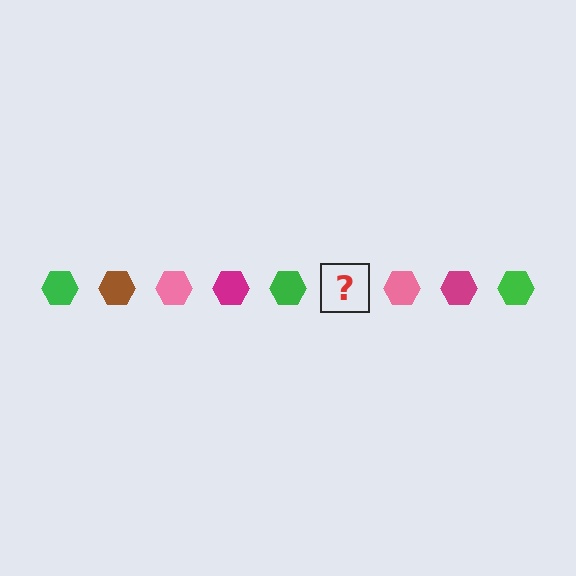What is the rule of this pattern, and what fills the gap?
The rule is that the pattern cycles through green, brown, pink, magenta hexagons. The gap should be filled with a brown hexagon.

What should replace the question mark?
The question mark should be replaced with a brown hexagon.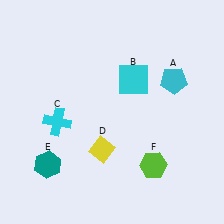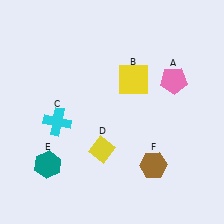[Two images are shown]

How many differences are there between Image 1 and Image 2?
There are 3 differences between the two images.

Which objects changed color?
A changed from cyan to pink. B changed from cyan to yellow. F changed from lime to brown.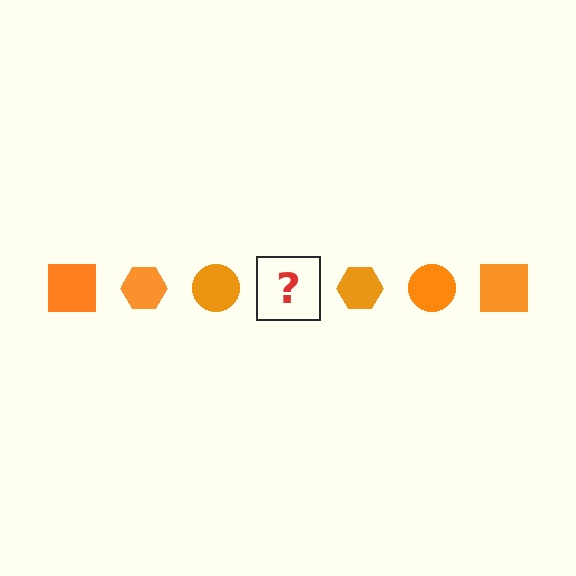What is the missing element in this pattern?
The missing element is an orange square.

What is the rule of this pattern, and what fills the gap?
The rule is that the pattern cycles through square, hexagon, circle shapes in orange. The gap should be filled with an orange square.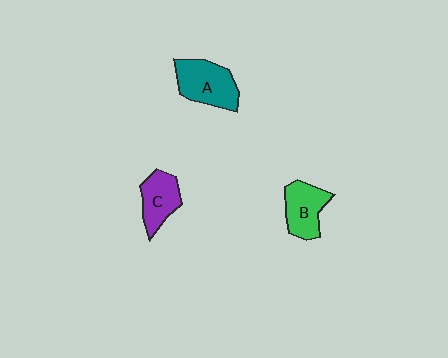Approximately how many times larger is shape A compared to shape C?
Approximately 1.4 times.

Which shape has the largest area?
Shape A (teal).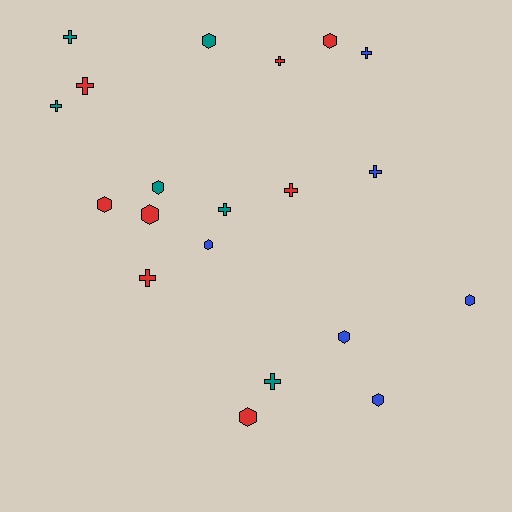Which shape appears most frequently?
Cross, with 10 objects.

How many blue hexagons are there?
There are 4 blue hexagons.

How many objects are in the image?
There are 20 objects.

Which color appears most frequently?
Red, with 8 objects.